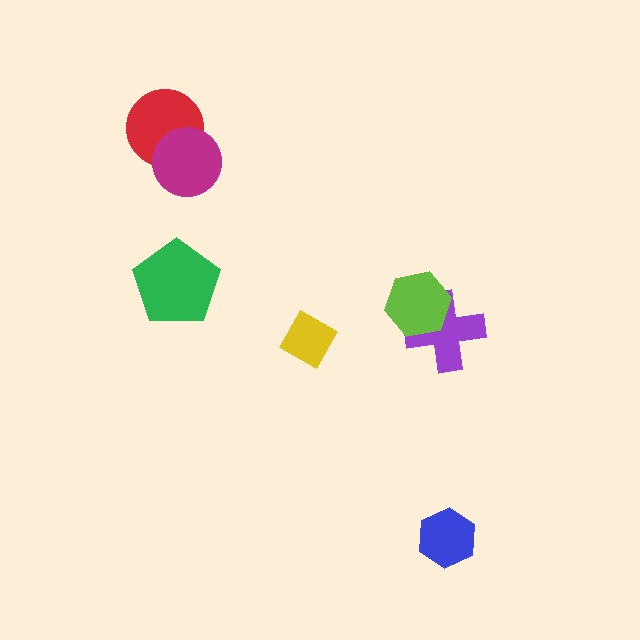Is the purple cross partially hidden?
Yes, it is partially covered by another shape.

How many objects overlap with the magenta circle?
1 object overlaps with the magenta circle.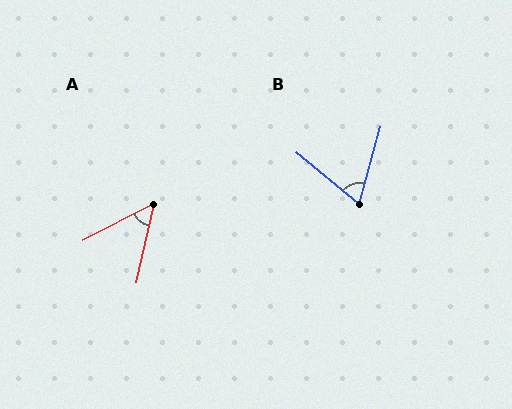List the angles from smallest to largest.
A (50°), B (66°).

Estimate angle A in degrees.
Approximately 50 degrees.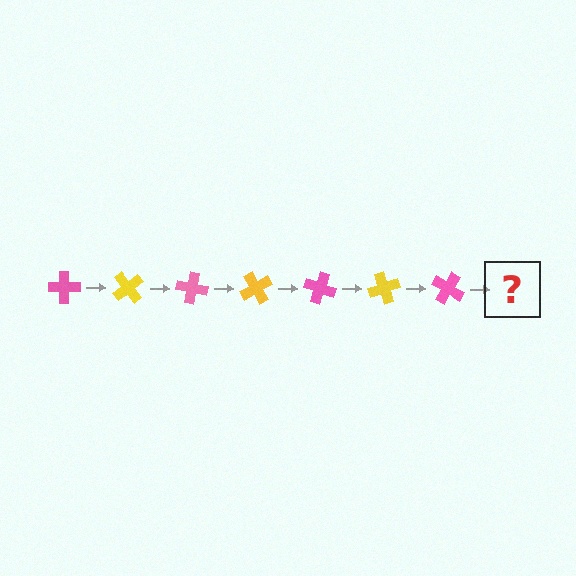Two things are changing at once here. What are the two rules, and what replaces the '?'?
The two rules are that it rotates 50 degrees each step and the color cycles through pink and yellow. The '?' should be a yellow cross, rotated 350 degrees from the start.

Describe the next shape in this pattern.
It should be a yellow cross, rotated 350 degrees from the start.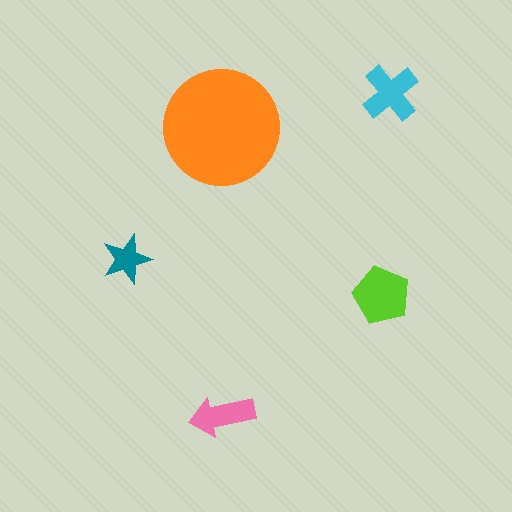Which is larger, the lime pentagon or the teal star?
The lime pentagon.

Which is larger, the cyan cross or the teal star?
The cyan cross.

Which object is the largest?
The orange circle.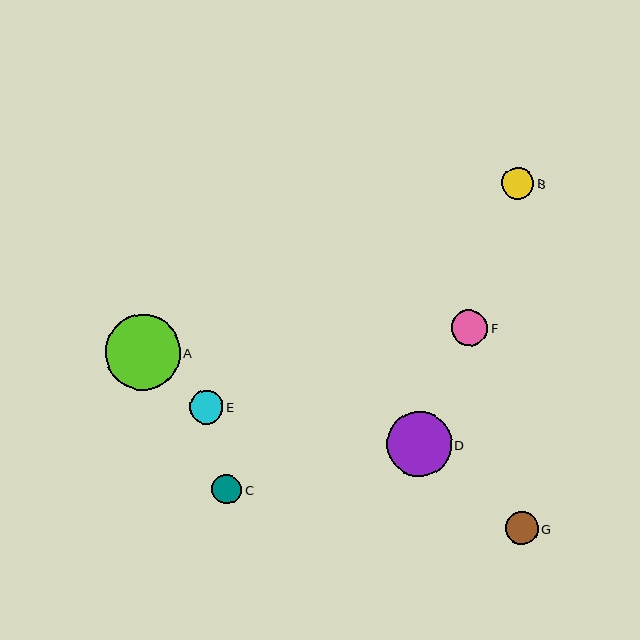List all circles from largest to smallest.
From largest to smallest: A, D, F, E, G, B, C.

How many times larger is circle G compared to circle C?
Circle G is approximately 1.1 times the size of circle C.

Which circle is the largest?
Circle A is the largest with a size of approximately 75 pixels.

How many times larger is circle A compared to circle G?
Circle A is approximately 2.3 times the size of circle G.